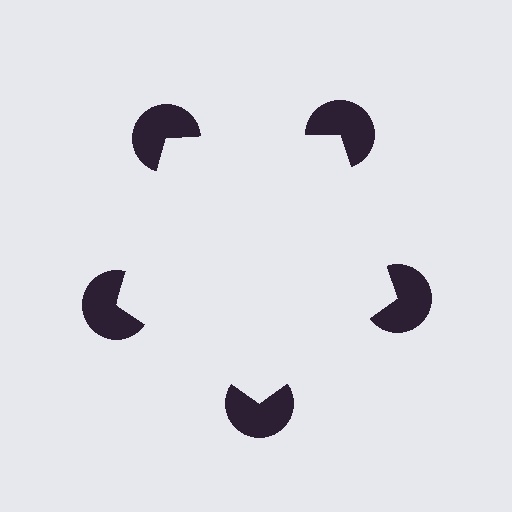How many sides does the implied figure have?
5 sides.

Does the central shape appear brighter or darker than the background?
It typically appears slightly brighter than the background, even though no actual brightness change is drawn.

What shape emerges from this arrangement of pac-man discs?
An illusory pentagon — its edges are inferred from the aligned wedge cuts in the pac-man discs, not physically drawn.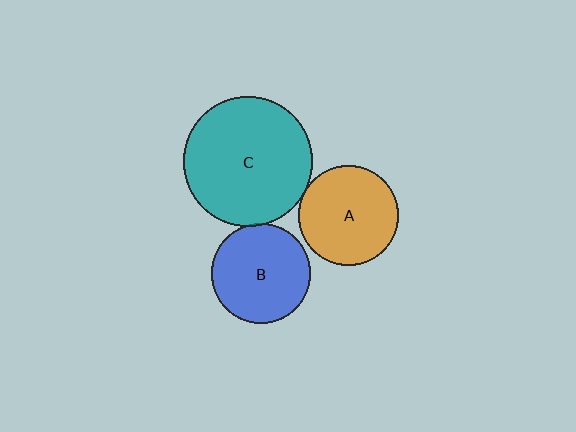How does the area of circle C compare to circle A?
Approximately 1.7 times.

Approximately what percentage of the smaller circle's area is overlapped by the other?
Approximately 5%.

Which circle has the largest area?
Circle C (teal).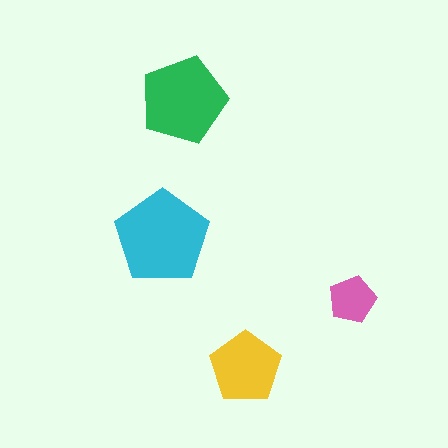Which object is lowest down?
The yellow pentagon is bottommost.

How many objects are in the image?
There are 4 objects in the image.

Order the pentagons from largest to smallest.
the cyan one, the green one, the yellow one, the pink one.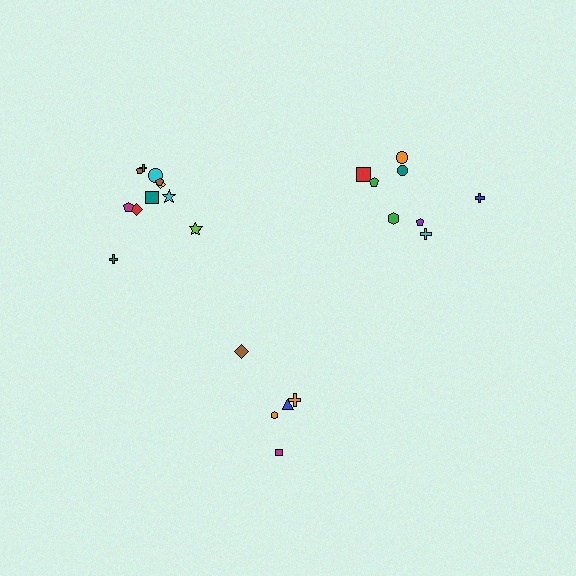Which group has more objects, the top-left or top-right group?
The top-left group.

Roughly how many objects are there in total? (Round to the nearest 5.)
Roughly 25 objects in total.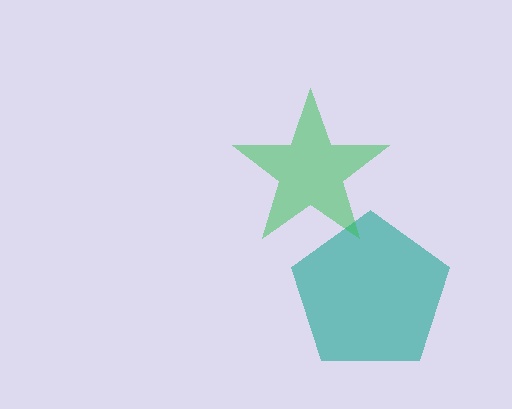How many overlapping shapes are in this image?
There are 2 overlapping shapes in the image.